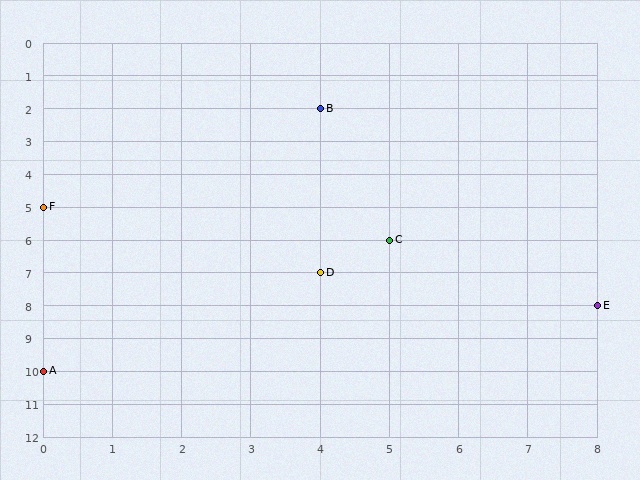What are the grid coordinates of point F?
Point F is at grid coordinates (0, 5).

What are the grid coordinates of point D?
Point D is at grid coordinates (4, 7).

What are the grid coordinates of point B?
Point B is at grid coordinates (4, 2).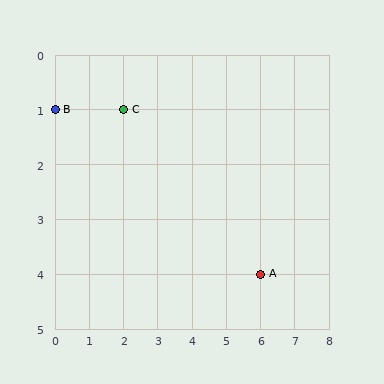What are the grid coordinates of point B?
Point B is at grid coordinates (0, 1).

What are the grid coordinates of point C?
Point C is at grid coordinates (2, 1).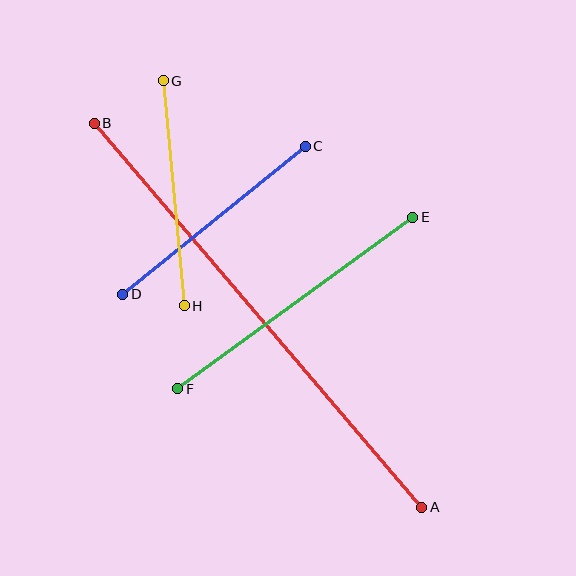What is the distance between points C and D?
The distance is approximately 235 pixels.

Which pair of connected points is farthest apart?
Points A and B are farthest apart.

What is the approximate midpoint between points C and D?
The midpoint is at approximately (214, 220) pixels.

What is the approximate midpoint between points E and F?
The midpoint is at approximately (295, 303) pixels.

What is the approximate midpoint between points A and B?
The midpoint is at approximately (258, 315) pixels.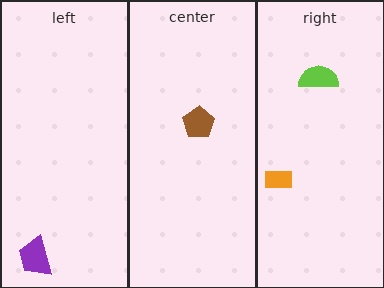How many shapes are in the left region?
1.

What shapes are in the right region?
The lime semicircle, the orange rectangle.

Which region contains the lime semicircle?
The right region.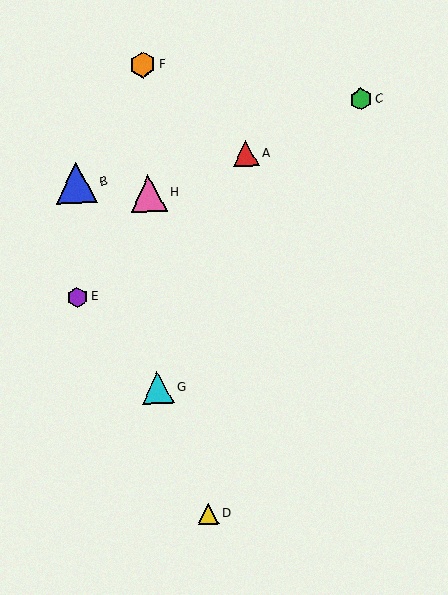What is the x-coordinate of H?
Object H is at x≈149.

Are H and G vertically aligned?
Yes, both are at x≈149.